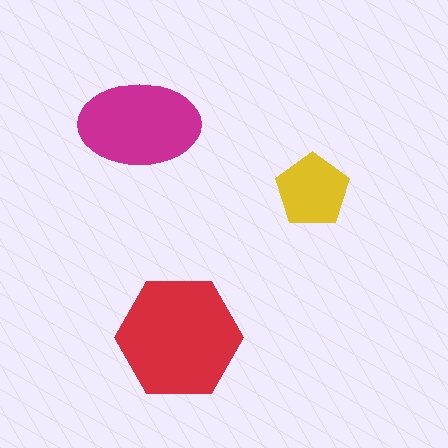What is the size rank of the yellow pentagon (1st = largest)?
3rd.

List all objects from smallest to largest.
The yellow pentagon, the magenta ellipse, the red hexagon.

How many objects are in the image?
There are 3 objects in the image.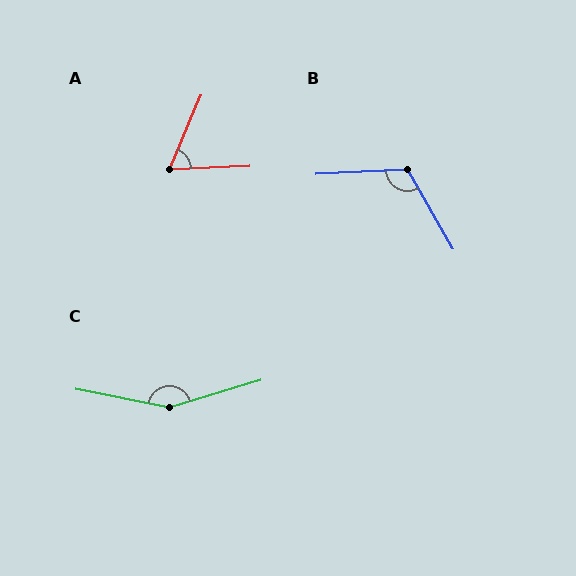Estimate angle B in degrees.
Approximately 117 degrees.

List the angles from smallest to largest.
A (64°), B (117°), C (152°).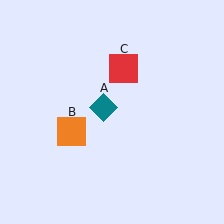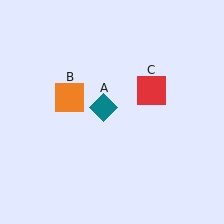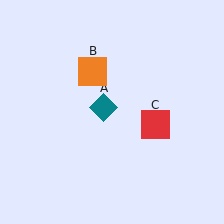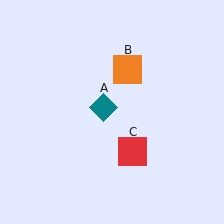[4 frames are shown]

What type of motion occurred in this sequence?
The orange square (object B), red square (object C) rotated clockwise around the center of the scene.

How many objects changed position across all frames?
2 objects changed position: orange square (object B), red square (object C).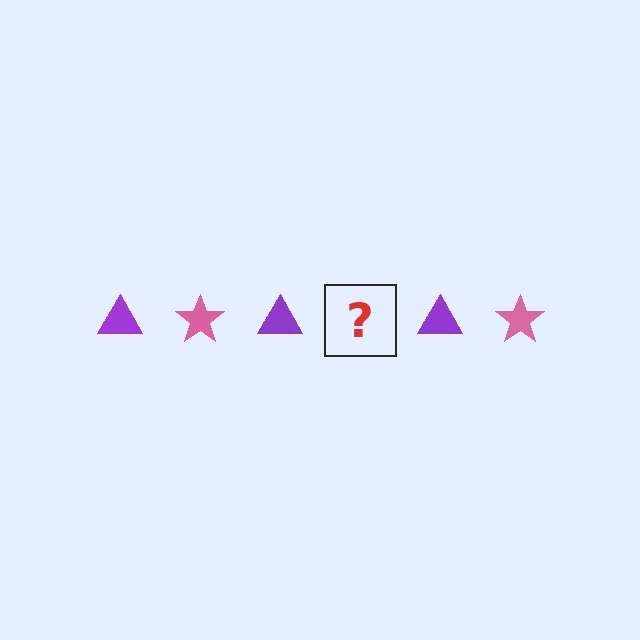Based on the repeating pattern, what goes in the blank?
The blank should be a pink star.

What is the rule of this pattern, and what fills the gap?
The rule is that the pattern alternates between purple triangle and pink star. The gap should be filled with a pink star.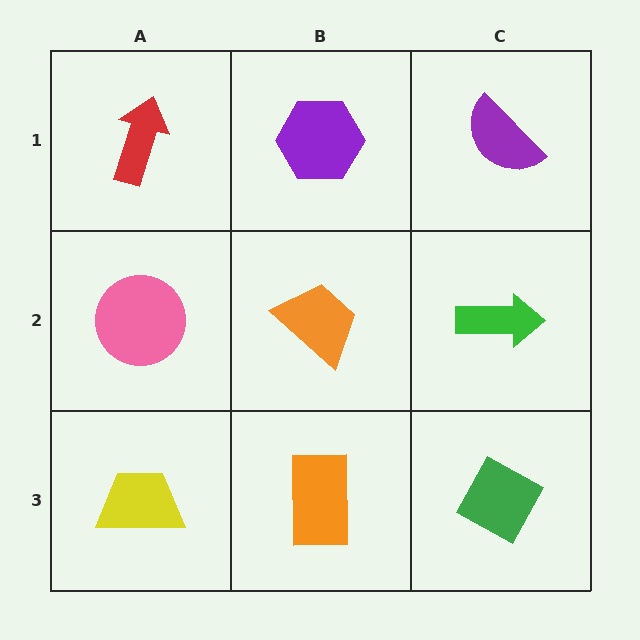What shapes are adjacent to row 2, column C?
A purple semicircle (row 1, column C), a green diamond (row 3, column C), an orange trapezoid (row 2, column B).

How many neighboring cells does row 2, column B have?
4.